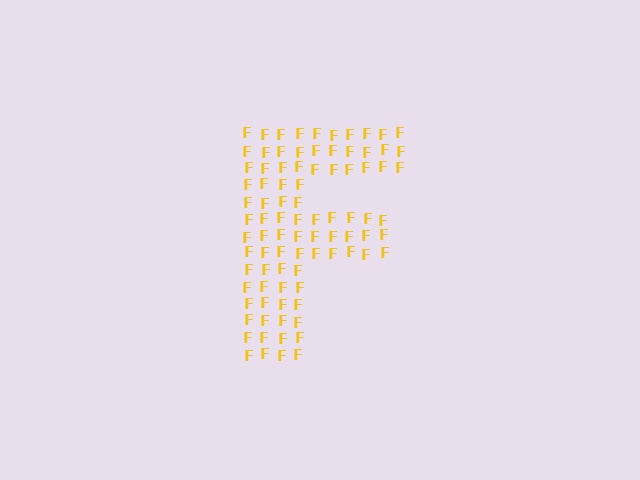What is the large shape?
The large shape is the letter F.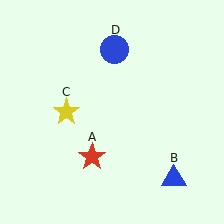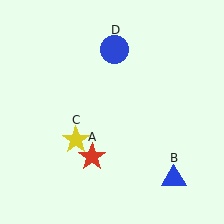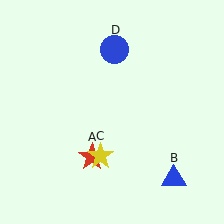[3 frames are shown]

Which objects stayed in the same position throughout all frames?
Red star (object A) and blue triangle (object B) and blue circle (object D) remained stationary.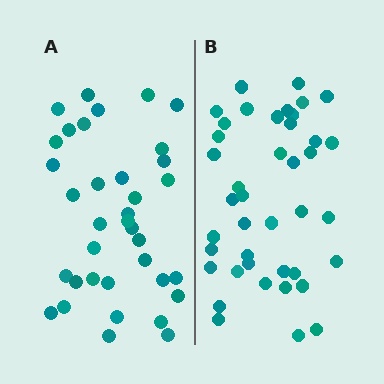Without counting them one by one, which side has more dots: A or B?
Region B (the right region) has more dots.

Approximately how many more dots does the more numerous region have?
Region B has about 5 more dots than region A.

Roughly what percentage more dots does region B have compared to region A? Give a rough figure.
About 15% more.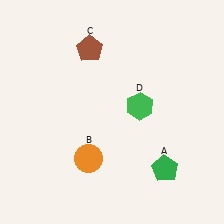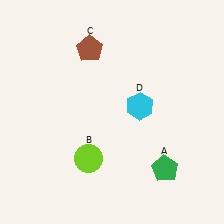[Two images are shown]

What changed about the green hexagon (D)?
In Image 1, D is green. In Image 2, it changed to cyan.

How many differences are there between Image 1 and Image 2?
There are 2 differences between the two images.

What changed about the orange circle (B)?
In Image 1, B is orange. In Image 2, it changed to lime.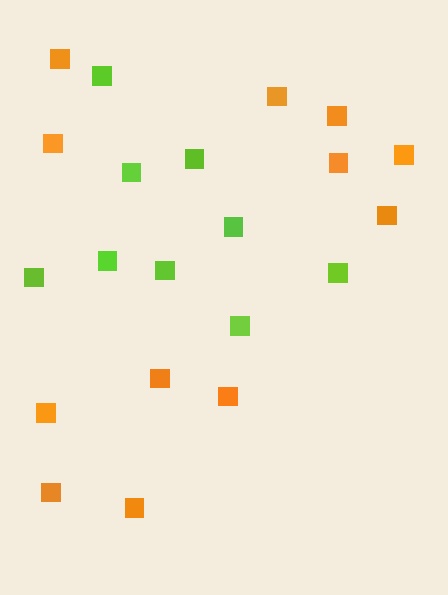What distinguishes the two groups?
There are 2 groups: one group of orange squares (12) and one group of lime squares (9).